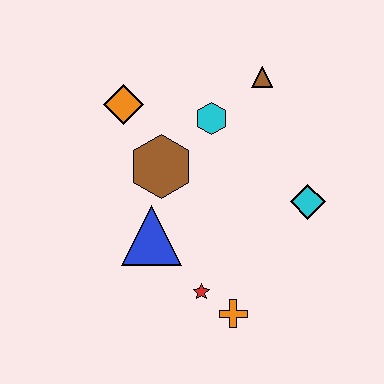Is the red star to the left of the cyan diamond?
Yes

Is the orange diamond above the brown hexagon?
Yes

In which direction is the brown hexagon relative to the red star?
The brown hexagon is above the red star.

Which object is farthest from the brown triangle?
The orange cross is farthest from the brown triangle.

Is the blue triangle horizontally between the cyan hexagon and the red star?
No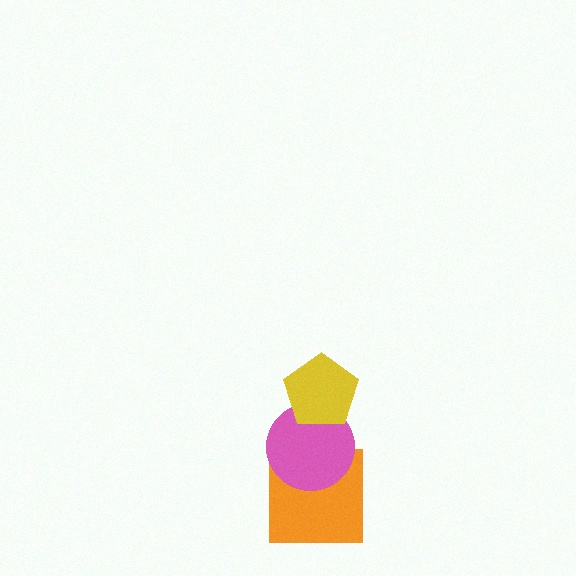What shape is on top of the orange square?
The pink circle is on top of the orange square.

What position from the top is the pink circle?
The pink circle is 2nd from the top.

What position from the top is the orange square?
The orange square is 3rd from the top.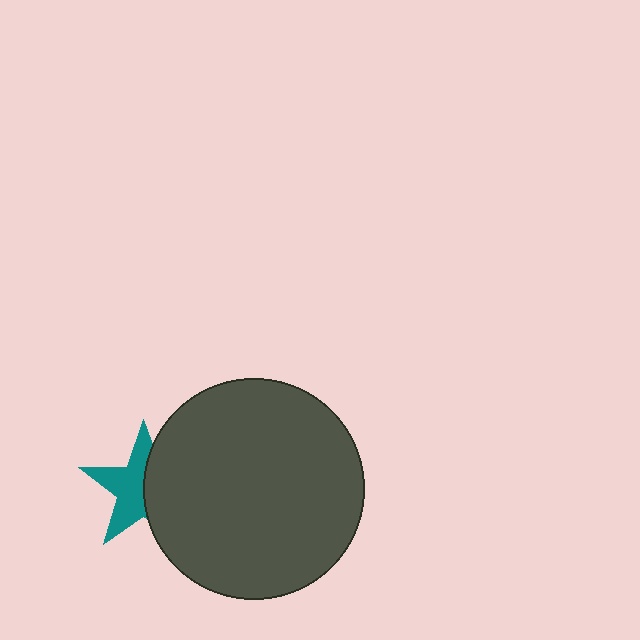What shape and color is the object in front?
The object in front is a dark gray circle.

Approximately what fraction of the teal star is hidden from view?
Roughly 46% of the teal star is hidden behind the dark gray circle.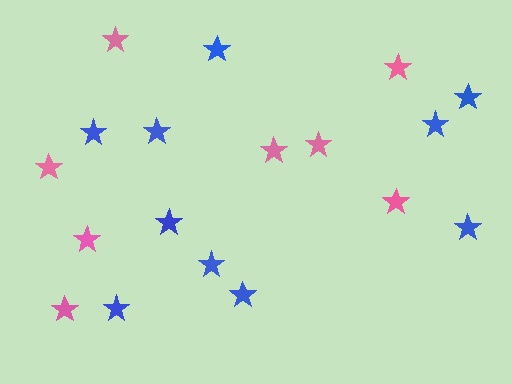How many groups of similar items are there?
There are 2 groups: one group of pink stars (8) and one group of blue stars (10).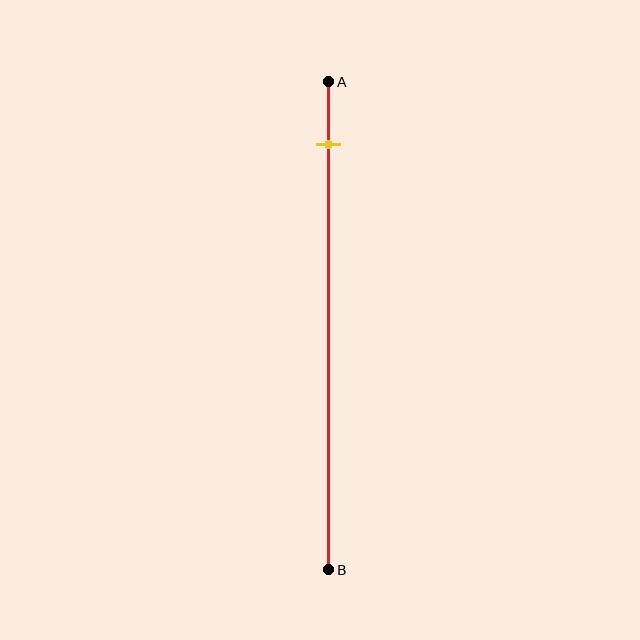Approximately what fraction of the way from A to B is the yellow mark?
The yellow mark is approximately 15% of the way from A to B.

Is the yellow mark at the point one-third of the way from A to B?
No, the mark is at about 15% from A, not at the 33% one-third point.